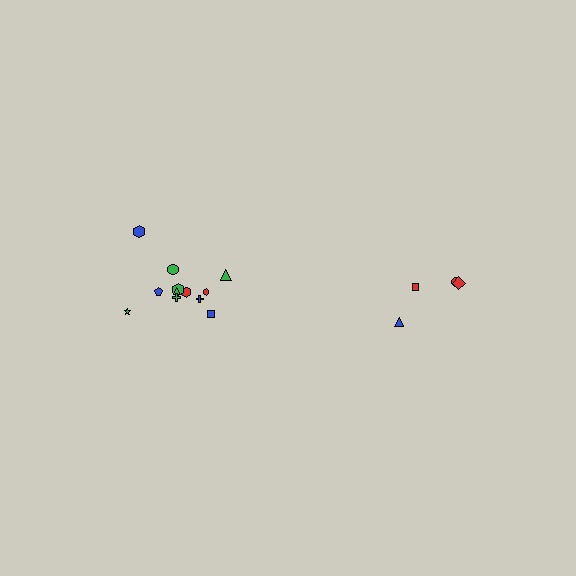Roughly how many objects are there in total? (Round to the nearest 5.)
Roughly 15 objects in total.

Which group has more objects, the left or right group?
The left group.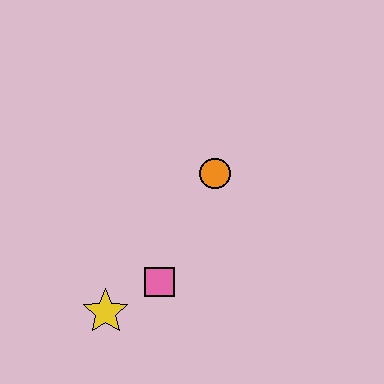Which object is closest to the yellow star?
The pink square is closest to the yellow star.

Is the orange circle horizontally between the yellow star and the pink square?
No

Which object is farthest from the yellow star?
The orange circle is farthest from the yellow star.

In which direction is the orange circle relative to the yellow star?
The orange circle is above the yellow star.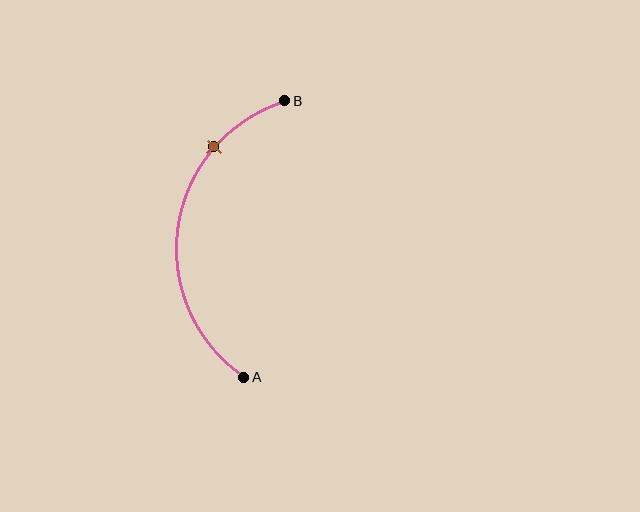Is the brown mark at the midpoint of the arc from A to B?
No. The brown mark lies on the arc but is closer to endpoint B. The arc midpoint would be at the point on the curve equidistant along the arc from both A and B.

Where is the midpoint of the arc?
The arc midpoint is the point on the curve farthest from the straight line joining A and B. It sits to the left of that line.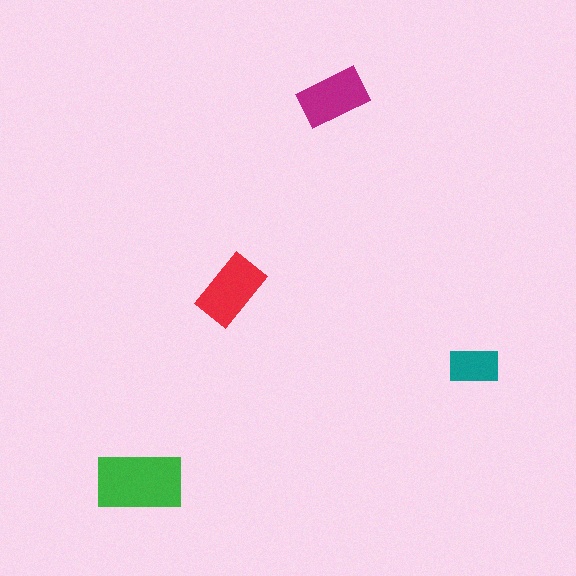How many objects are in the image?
There are 4 objects in the image.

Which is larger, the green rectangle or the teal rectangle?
The green one.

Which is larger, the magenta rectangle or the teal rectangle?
The magenta one.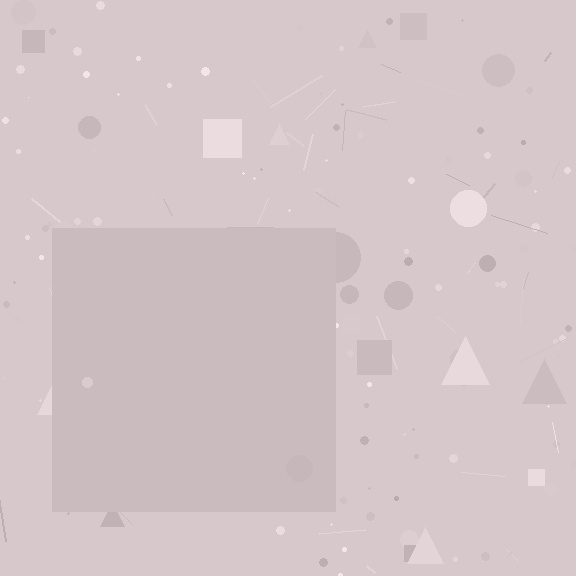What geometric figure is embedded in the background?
A square is embedded in the background.